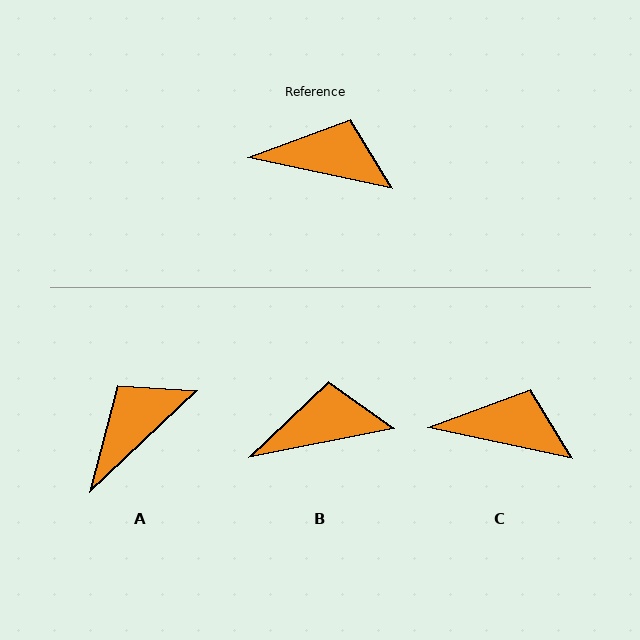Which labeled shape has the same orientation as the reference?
C.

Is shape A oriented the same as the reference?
No, it is off by about 55 degrees.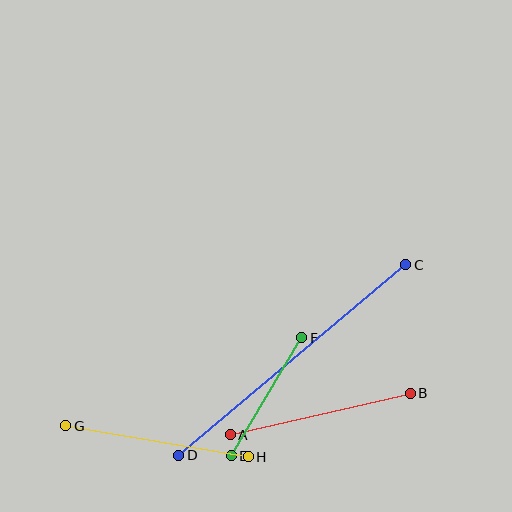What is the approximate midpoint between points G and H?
The midpoint is at approximately (157, 441) pixels.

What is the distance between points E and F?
The distance is approximately 138 pixels.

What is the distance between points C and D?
The distance is approximately 296 pixels.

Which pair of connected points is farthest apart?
Points C and D are farthest apart.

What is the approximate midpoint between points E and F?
The midpoint is at approximately (266, 397) pixels.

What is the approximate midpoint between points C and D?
The midpoint is at approximately (292, 360) pixels.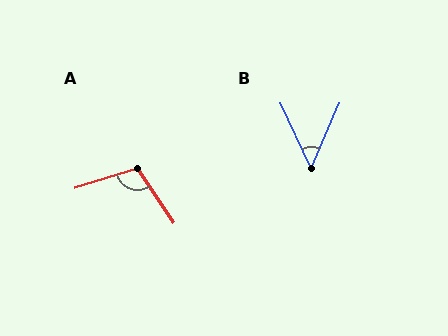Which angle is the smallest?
B, at approximately 48 degrees.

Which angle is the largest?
A, at approximately 107 degrees.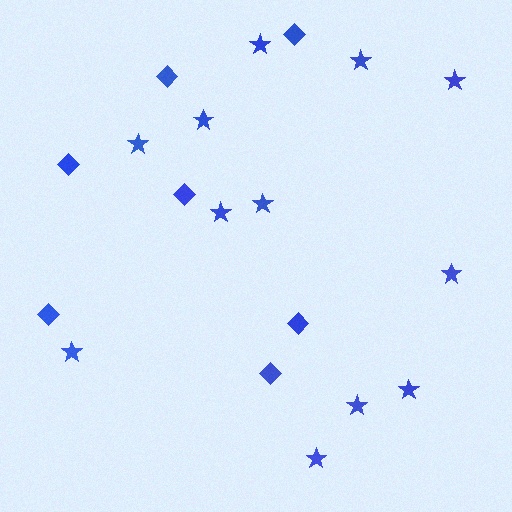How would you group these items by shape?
There are 2 groups: one group of diamonds (7) and one group of stars (12).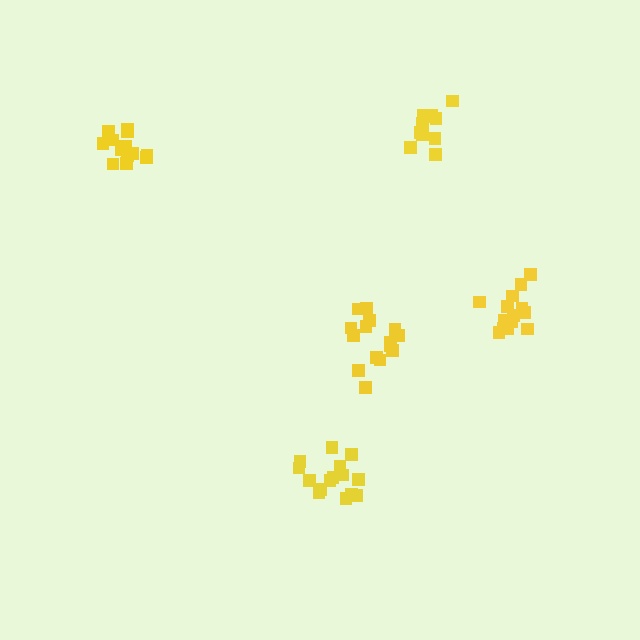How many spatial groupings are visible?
There are 5 spatial groupings.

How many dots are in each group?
Group 1: 13 dots, Group 2: 11 dots, Group 3: 14 dots, Group 4: 15 dots, Group 5: 15 dots (68 total).